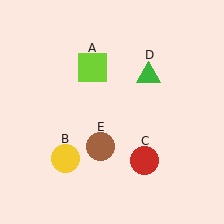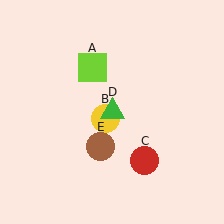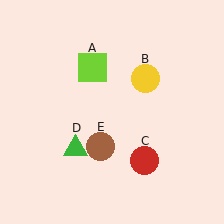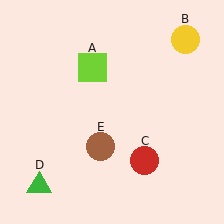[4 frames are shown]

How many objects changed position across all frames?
2 objects changed position: yellow circle (object B), green triangle (object D).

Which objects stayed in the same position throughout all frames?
Lime square (object A) and red circle (object C) and brown circle (object E) remained stationary.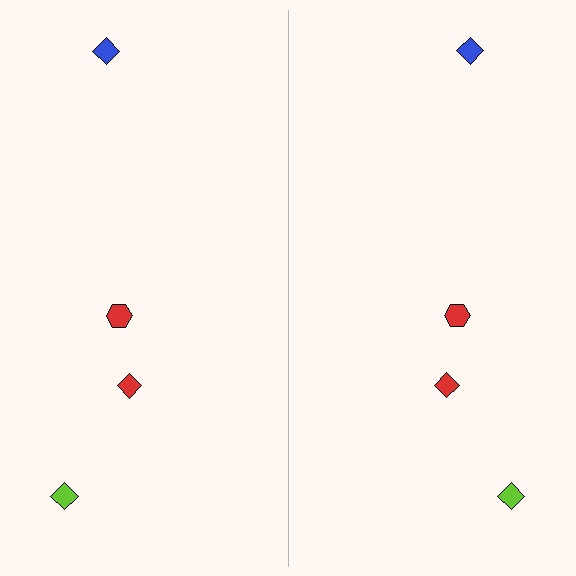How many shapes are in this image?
There are 8 shapes in this image.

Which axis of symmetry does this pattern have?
The pattern has a vertical axis of symmetry running through the center of the image.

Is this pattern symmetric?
Yes, this pattern has bilateral (reflection) symmetry.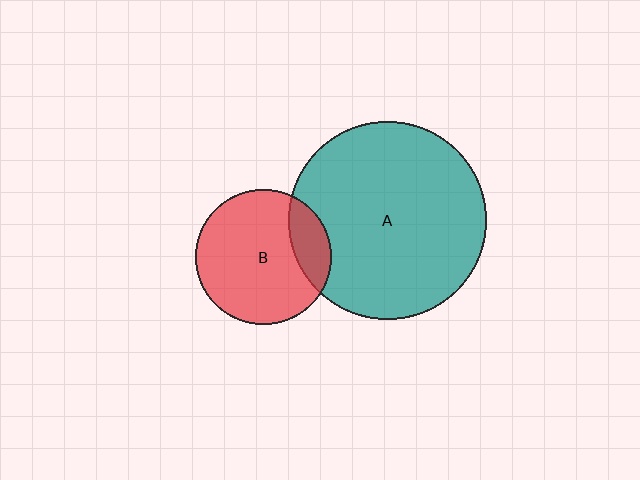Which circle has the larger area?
Circle A (teal).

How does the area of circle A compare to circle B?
Approximately 2.1 times.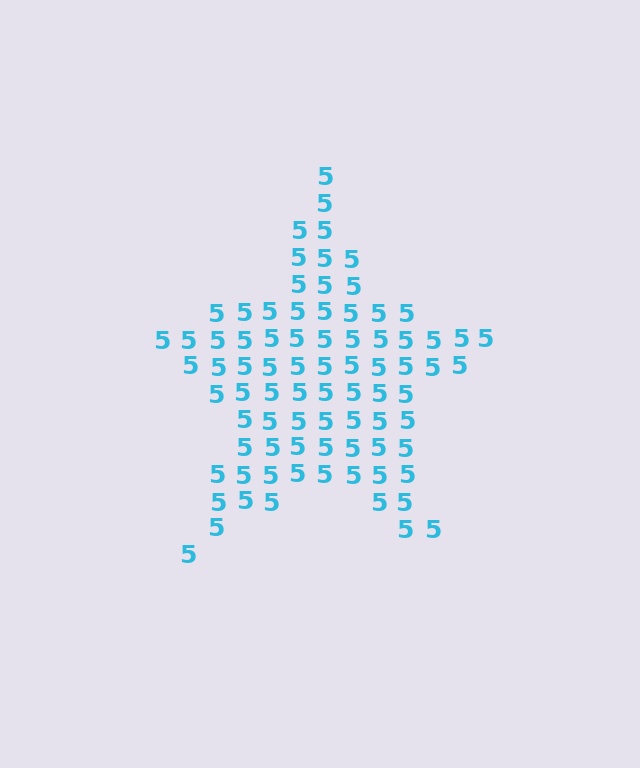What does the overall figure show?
The overall figure shows a star.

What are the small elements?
The small elements are digit 5's.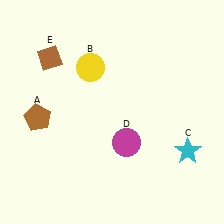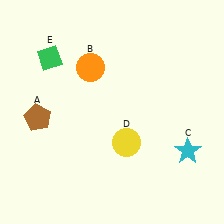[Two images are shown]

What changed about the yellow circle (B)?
In Image 1, B is yellow. In Image 2, it changed to orange.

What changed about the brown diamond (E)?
In Image 1, E is brown. In Image 2, it changed to green.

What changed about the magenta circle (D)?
In Image 1, D is magenta. In Image 2, it changed to yellow.